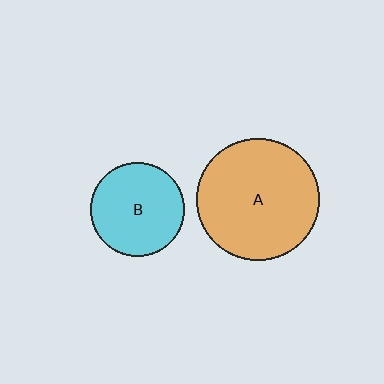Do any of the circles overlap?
No, none of the circles overlap.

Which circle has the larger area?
Circle A (orange).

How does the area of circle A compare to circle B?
Approximately 1.7 times.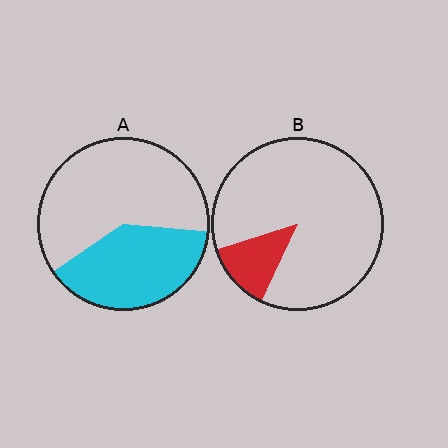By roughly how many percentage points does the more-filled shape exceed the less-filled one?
By roughly 25 percentage points (A over B).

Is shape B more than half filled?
No.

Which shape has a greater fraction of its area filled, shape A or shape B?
Shape A.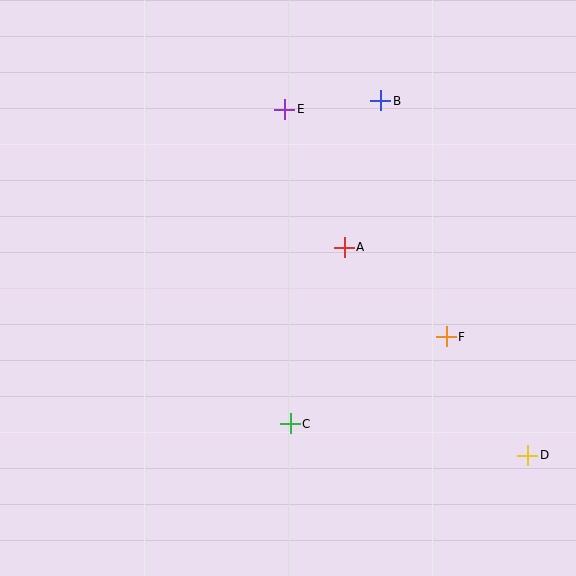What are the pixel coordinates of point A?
Point A is at (344, 247).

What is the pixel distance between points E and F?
The distance between E and F is 279 pixels.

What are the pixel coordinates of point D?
Point D is at (528, 455).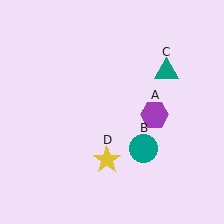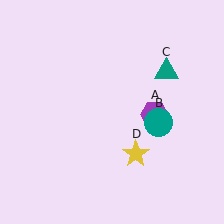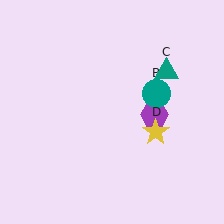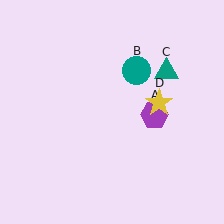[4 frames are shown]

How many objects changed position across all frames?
2 objects changed position: teal circle (object B), yellow star (object D).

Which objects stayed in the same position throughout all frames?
Purple hexagon (object A) and teal triangle (object C) remained stationary.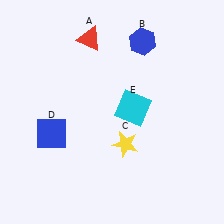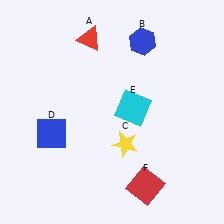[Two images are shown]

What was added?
A red square (F) was added in Image 2.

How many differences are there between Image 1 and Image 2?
There is 1 difference between the two images.